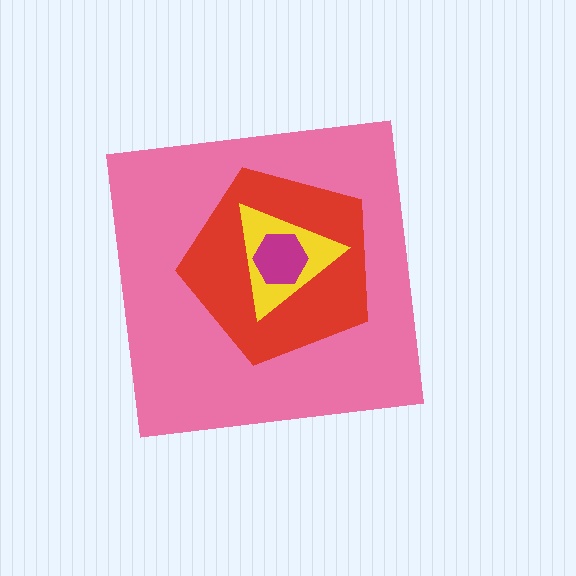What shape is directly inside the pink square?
The red pentagon.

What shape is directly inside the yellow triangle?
The magenta hexagon.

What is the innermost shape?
The magenta hexagon.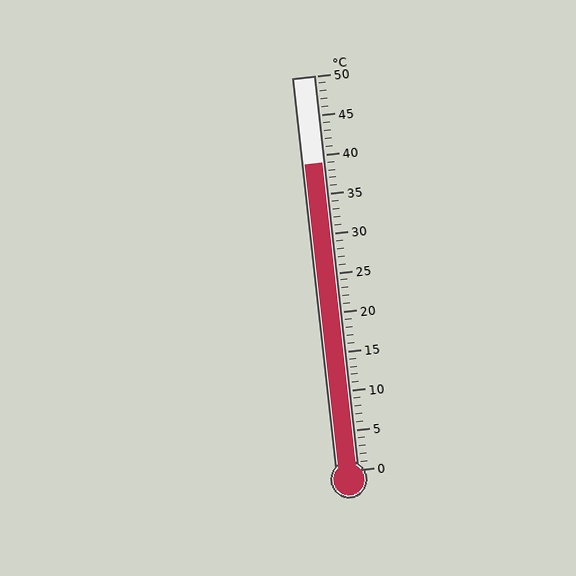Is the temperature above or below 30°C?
The temperature is above 30°C.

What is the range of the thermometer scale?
The thermometer scale ranges from 0°C to 50°C.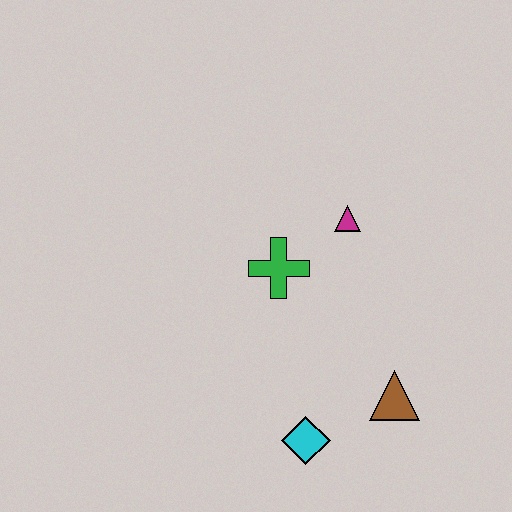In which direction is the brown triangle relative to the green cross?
The brown triangle is below the green cross.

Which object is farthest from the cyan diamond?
The magenta triangle is farthest from the cyan diamond.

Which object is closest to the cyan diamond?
The brown triangle is closest to the cyan diamond.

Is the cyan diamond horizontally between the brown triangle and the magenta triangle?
No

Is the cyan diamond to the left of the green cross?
No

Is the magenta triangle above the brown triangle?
Yes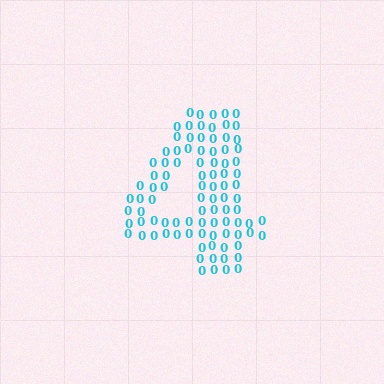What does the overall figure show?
The overall figure shows the digit 4.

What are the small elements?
The small elements are digit 0's.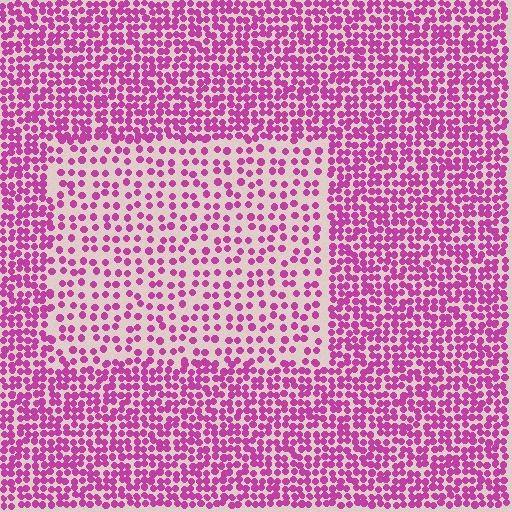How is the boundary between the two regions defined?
The boundary is defined by a change in element density (approximately 2.0x ratio). All elements are the same color, size, and shape.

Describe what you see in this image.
The image contains small magenta elements arranged at two different densities. A rectangle-shaped region is visible where the elements are less densely packed than the surrounding area.